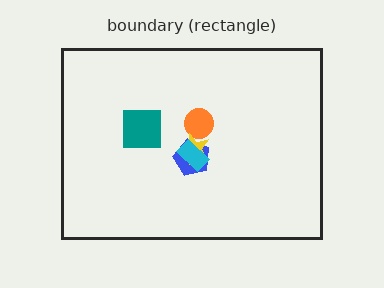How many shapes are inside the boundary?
5 inside, 0 outside.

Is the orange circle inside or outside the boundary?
Inside.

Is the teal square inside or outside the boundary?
Inside.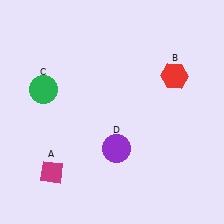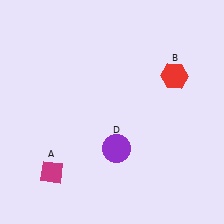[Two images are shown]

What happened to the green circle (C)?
The green circle (C) was removed in Image 2. It was in the top-left area of Image 1.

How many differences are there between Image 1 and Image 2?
There is 1 difference between the two images.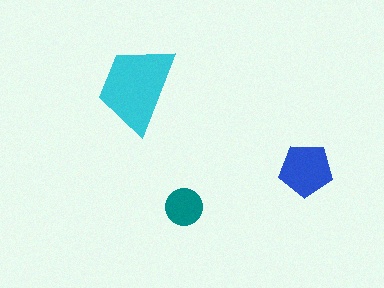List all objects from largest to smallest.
The cyan trapezoid, the blue pentagon, the teal circle.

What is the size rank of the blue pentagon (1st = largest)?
2nd.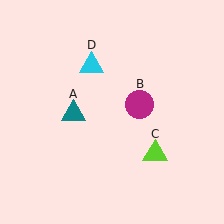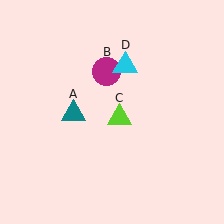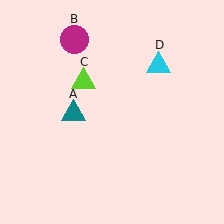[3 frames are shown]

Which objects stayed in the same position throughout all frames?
Teal triangle (object A) remained stationary.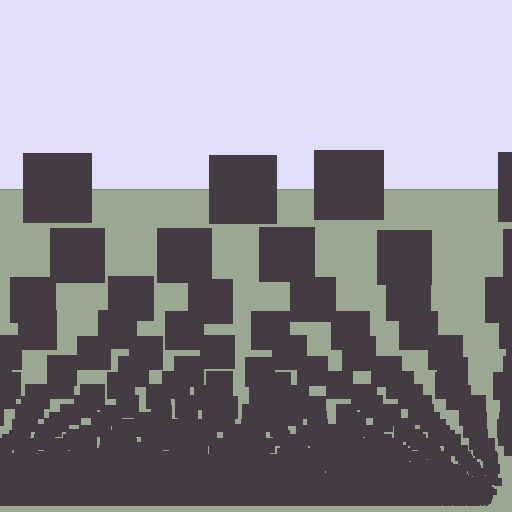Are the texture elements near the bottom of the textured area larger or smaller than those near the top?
Smaller. The gradient is inverted — elements near the bottom are smaller and denser.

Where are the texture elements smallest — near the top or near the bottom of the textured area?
Near the bottom.